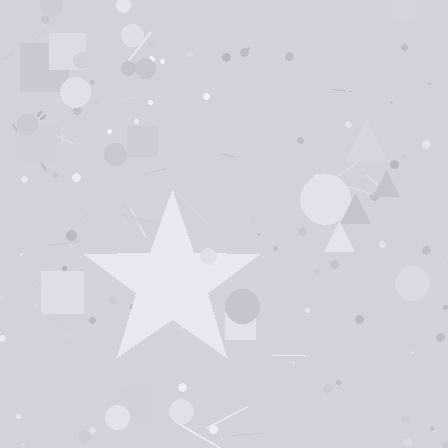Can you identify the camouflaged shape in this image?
The camouflaged shape is a star.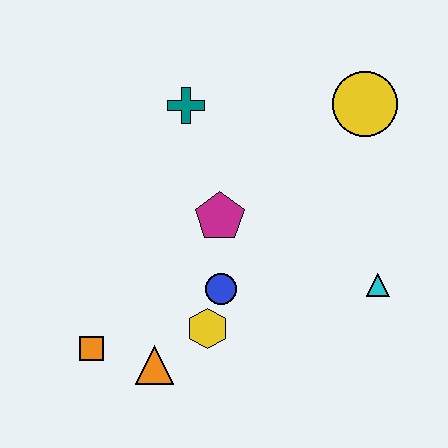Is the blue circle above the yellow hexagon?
Yes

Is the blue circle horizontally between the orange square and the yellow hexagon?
No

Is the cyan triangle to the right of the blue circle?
Yes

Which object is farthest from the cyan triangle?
The orange square is farthest from the cyan triangle.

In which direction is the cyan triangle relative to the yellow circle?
The cyan triangle is below the yellow circle.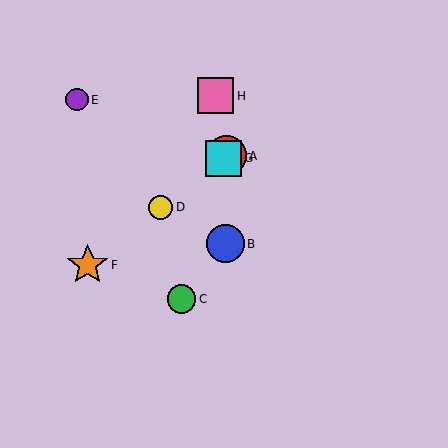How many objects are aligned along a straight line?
4 objects (A, D, F, G) are aligned along a straight line.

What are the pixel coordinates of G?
Object G is at (223, 158).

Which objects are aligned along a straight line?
Objects A, D, F, G are aligned along a straight line.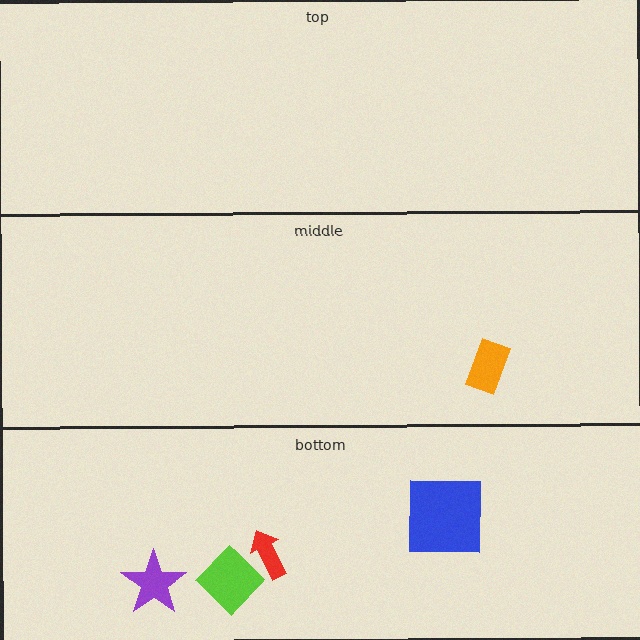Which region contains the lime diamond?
The bottom region.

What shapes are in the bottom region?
The blue square, the lime diamond, the red arrow, the purple star.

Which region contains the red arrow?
The bottom region.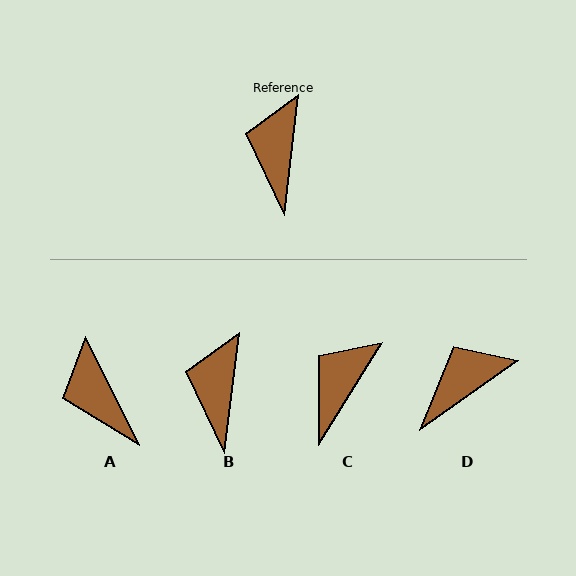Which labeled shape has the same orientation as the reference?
B.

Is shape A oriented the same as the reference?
No, it is off by about 34 degrees.